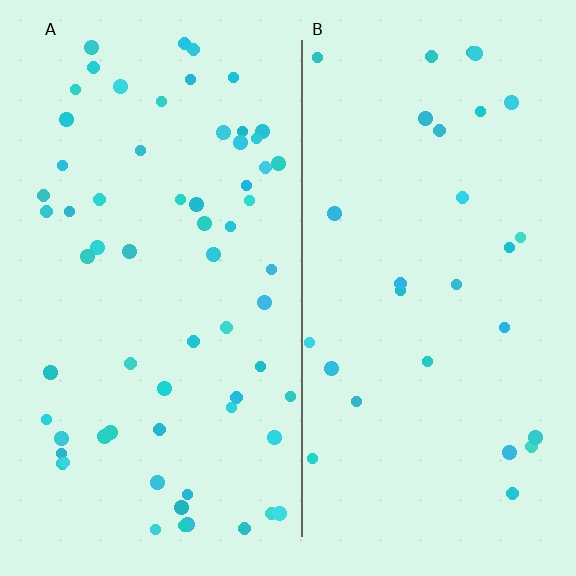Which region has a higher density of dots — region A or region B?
A (the left).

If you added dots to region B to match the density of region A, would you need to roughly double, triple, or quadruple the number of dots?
Approximately double.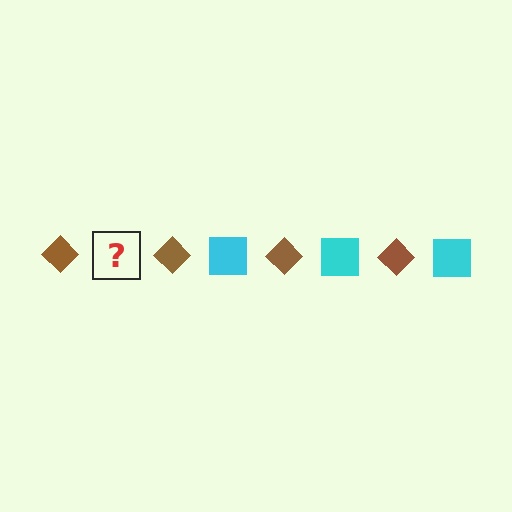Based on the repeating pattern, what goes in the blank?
The blank should be a cyan square.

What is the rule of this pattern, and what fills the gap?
The rule is that the pattern alternates between brown diamond and cyan square. The gap should be filled with a cyan square.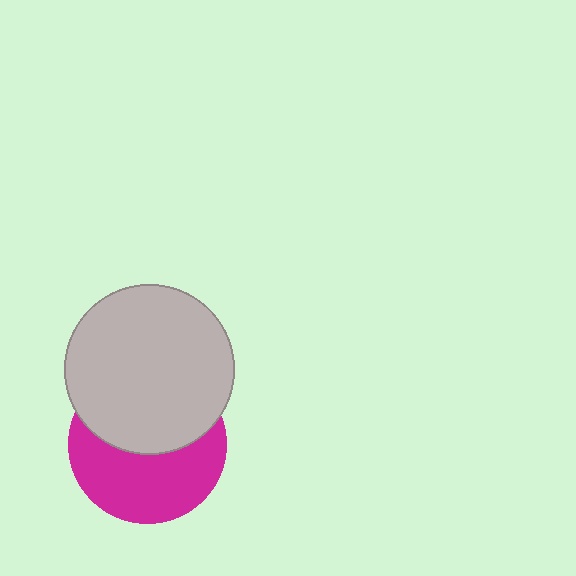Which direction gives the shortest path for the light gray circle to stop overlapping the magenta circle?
Moving up gives the shortest separation.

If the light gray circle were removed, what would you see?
You would see the complete magenta circle.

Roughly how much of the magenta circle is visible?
About half of it is visible (roughly 53%).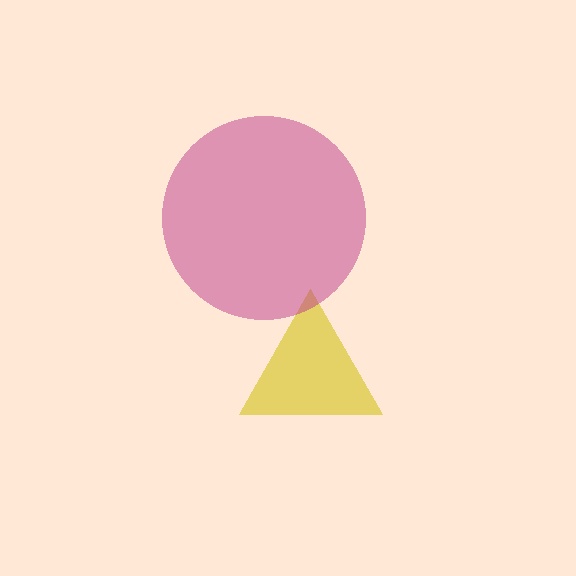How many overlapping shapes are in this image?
There are 2 overlapping shapes in the image.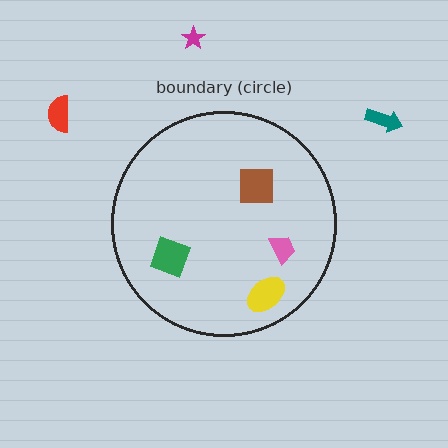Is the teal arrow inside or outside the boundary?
Outside.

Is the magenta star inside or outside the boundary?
Outside.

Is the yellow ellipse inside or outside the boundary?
Inside.